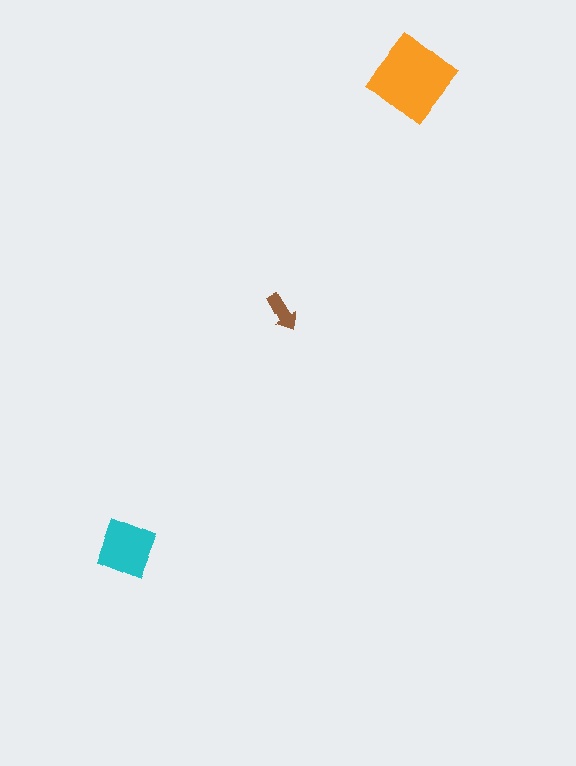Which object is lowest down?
The cyan square is bottommost.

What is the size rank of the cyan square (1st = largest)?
2nd.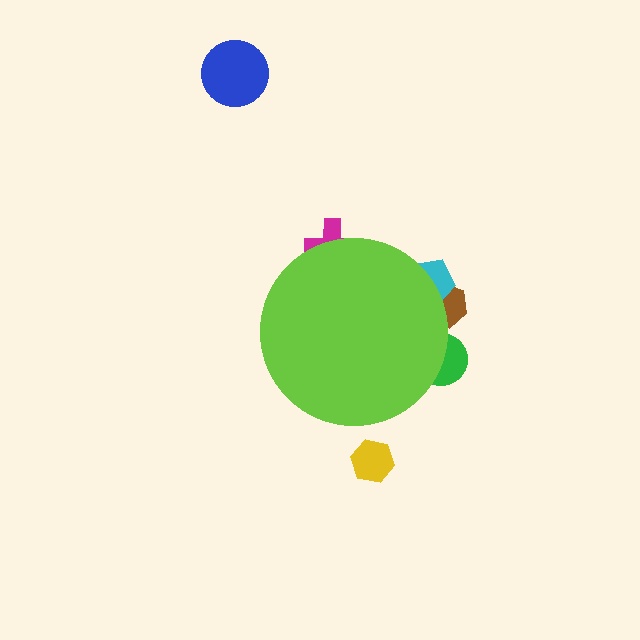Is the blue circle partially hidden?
No, the blue circle is fully visible.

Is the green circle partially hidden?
Yes, the green circle is partially hidden behind the lime circle.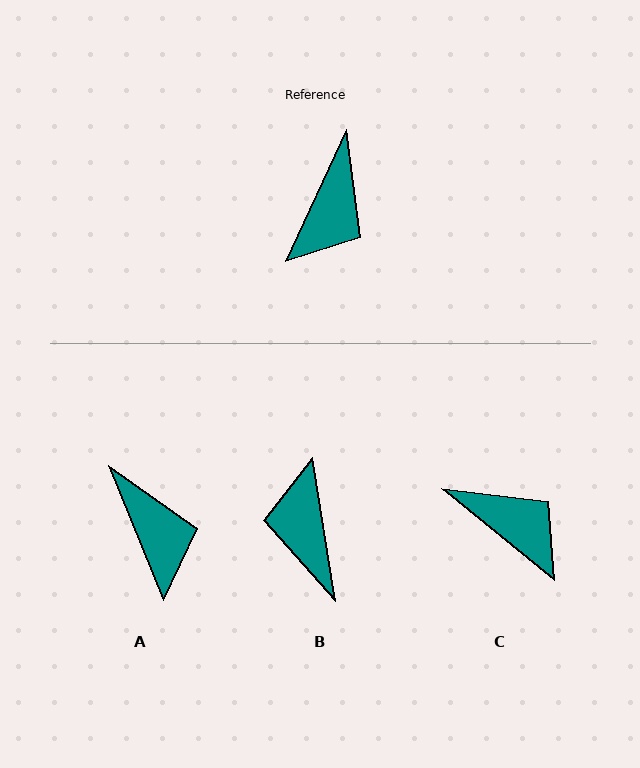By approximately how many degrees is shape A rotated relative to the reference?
Approximately 47 degrees counter-clockwise.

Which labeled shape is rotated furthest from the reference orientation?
B, about 146 degrees away.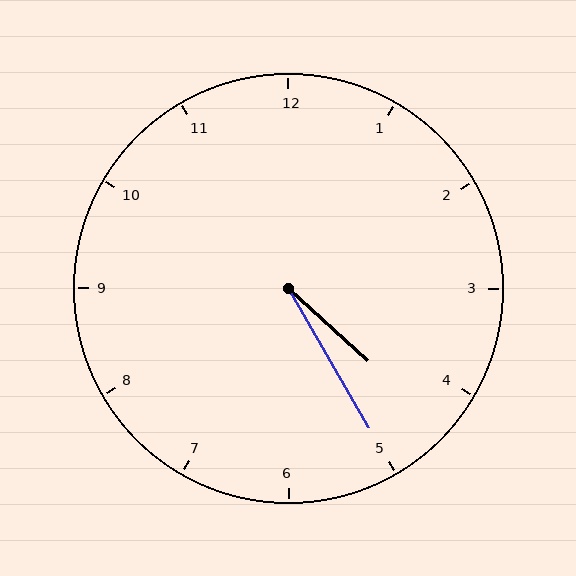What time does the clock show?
4:25.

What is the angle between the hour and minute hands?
Approximately 18 degrees.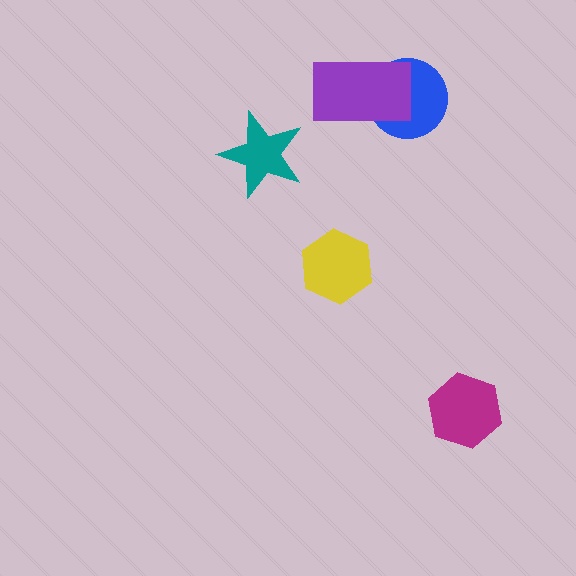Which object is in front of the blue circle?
The purple rectangle is in front of the blue circle.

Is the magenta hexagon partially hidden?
No, no other shape covers it.